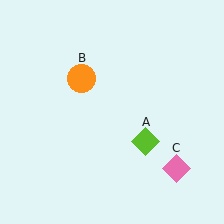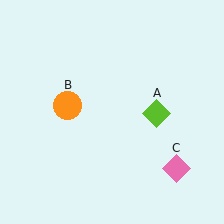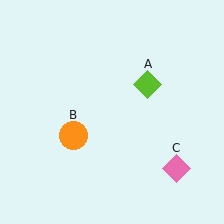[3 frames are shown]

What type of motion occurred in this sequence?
The lime diamond (object A), orange circle (object B) rotated counterclockwise around the center of the scene.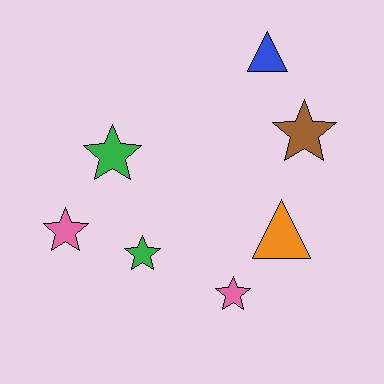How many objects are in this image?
There are 7 objects.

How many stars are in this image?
There are 5 stars.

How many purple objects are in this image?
There are no purple objects.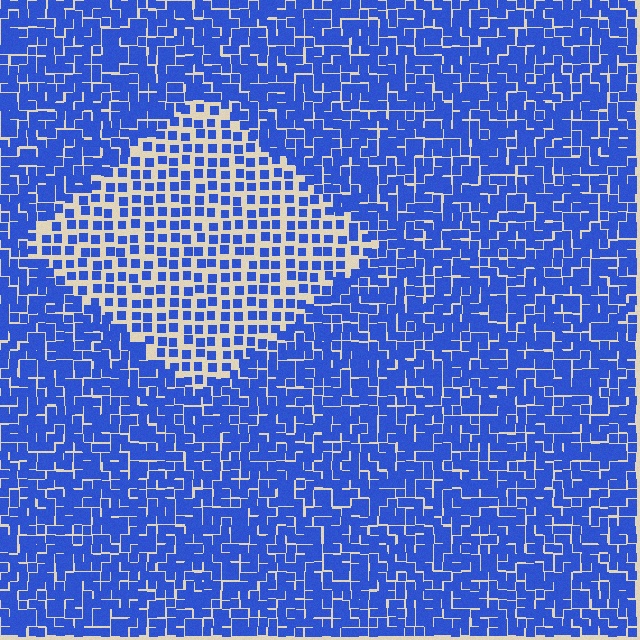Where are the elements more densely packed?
The elements are more densely packed outside the diamond boundary.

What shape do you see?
I see a diamond.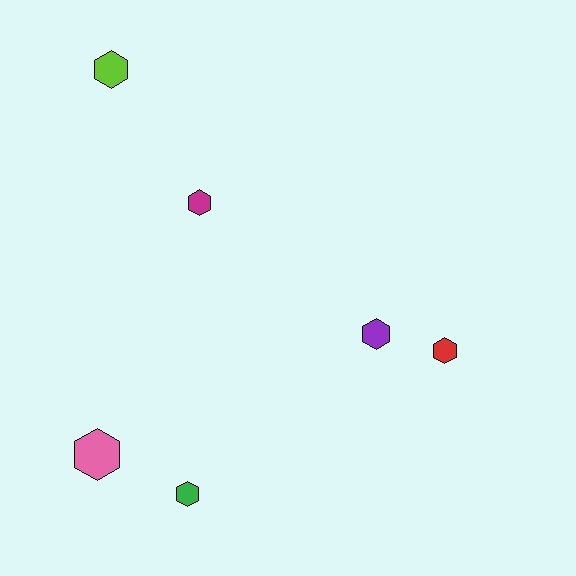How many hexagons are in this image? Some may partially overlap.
There are 6 hexagons.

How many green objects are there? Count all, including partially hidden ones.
There is 1 green object.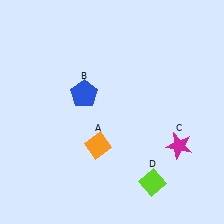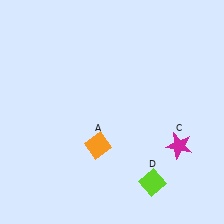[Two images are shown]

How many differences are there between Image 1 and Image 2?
There is 1 difference between the two images.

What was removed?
The blue pentagon (B) was removed in Image 2.